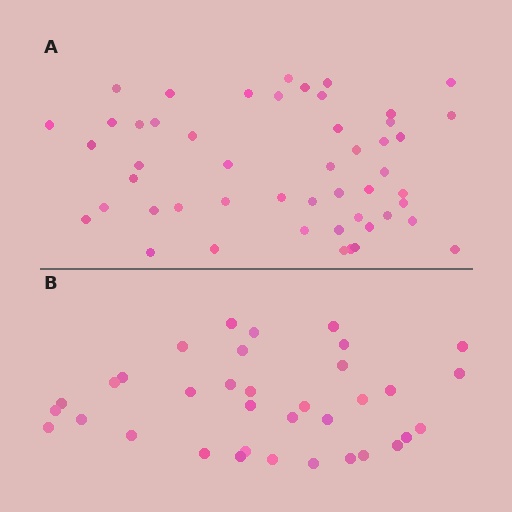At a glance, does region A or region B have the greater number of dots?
Region A (the top region) has more dots.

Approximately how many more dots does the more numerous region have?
Region A has approximately 15 more dots than region B.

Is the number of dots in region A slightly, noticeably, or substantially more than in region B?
Region A has noticeably more, but not dramatically so. The ratio is roughly 1.4 to 1.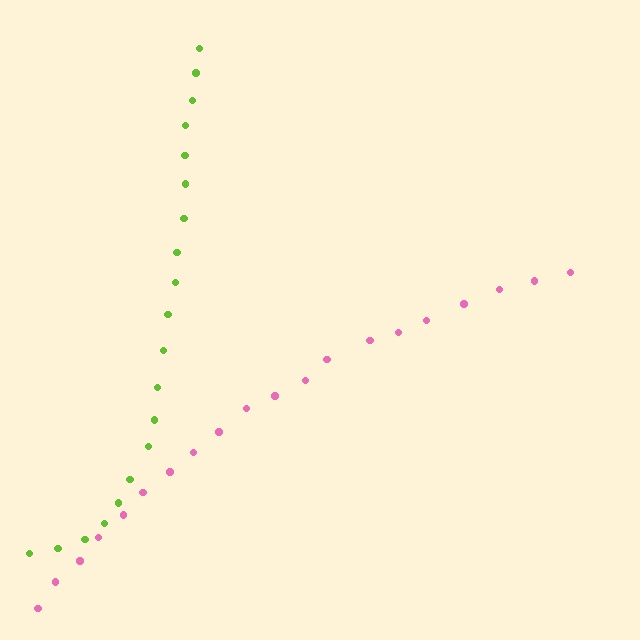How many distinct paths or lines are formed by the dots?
There are 2 distinct paths.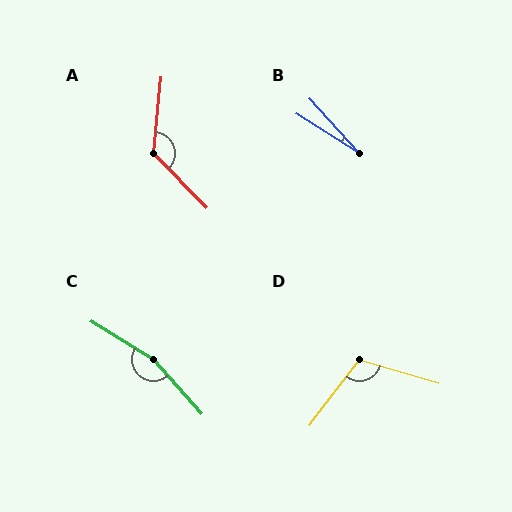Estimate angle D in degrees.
Approximately 111 degrees.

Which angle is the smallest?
B, at approximately 15 degrees.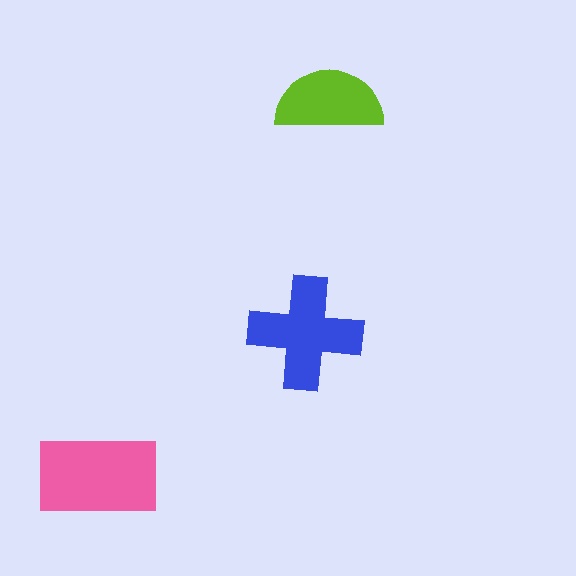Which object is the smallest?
The lime semicircle.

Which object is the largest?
The pink rectangle.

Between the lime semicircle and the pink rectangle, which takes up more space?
The pink rectangle.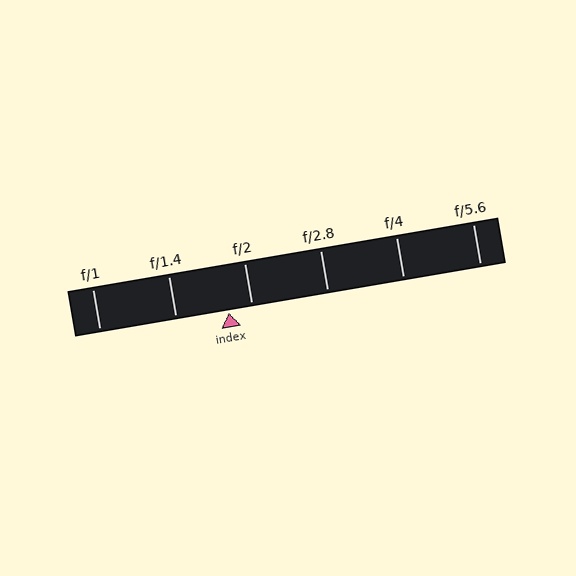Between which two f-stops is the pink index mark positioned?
The index mark is between f/1.4 and f/2.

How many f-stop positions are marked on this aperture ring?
There are 6 f-stop positions marked.